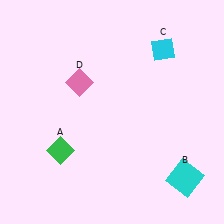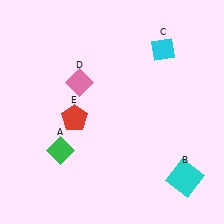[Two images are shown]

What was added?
A red pentagon (E) was added in Image 2.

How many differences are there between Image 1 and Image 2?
There is 1 difference between the two images.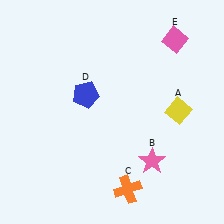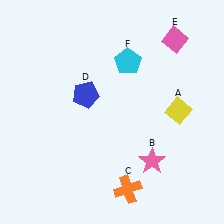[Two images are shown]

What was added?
A cyan pentagon (F) was added in Image 2.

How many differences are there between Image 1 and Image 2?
There is 1 difference between the two images.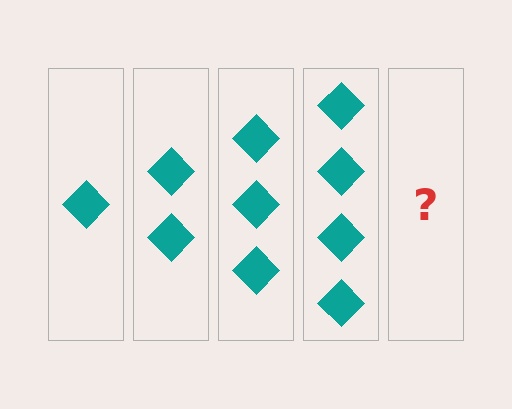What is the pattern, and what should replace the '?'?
The pattern is that each step adds one more diamond. The '?' should be 5 diamonds.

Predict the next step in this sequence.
The next step is 5 diamonds.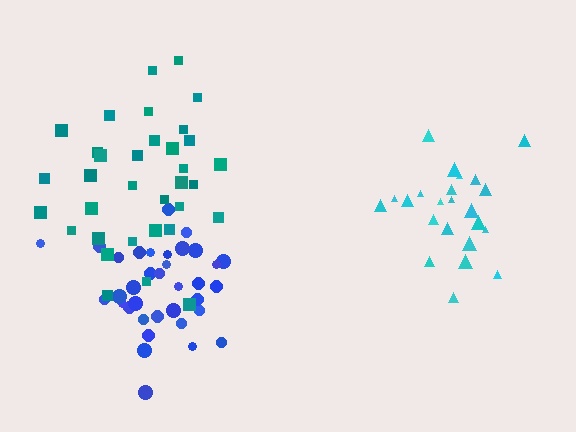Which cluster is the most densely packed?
Blue.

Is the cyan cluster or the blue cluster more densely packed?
Blue.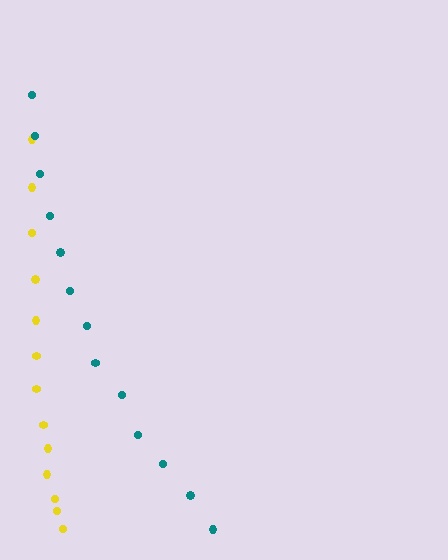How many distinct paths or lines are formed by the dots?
There are 2 distinct paths.